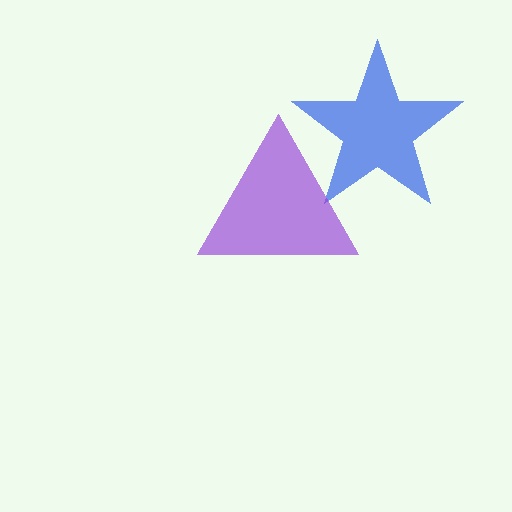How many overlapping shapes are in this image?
There are 2 overlapping shapes in the image.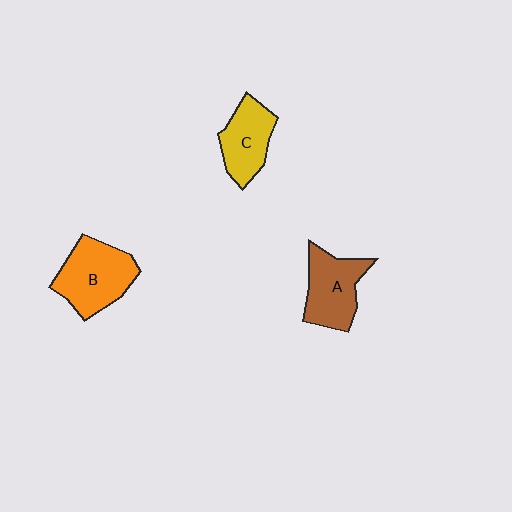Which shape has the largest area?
Shape B (orange).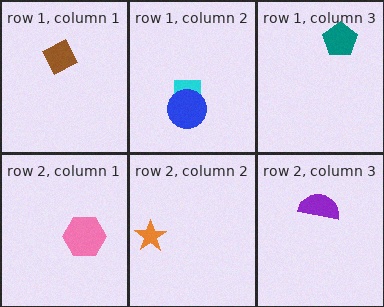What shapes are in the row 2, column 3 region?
The purple semicircle.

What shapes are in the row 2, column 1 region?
The pink hexagon.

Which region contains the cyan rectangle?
The row 1, column 2 region.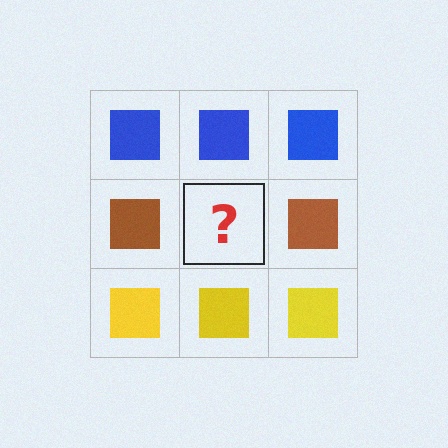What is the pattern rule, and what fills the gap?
The rule is that each row has a consistent color. The gap should be filled with a brown square.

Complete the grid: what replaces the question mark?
The question mark should be replaced with a brown square.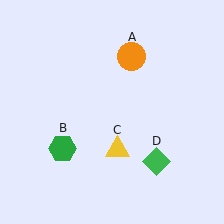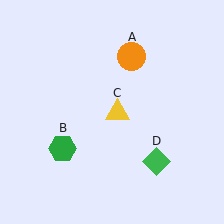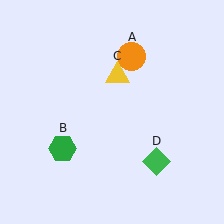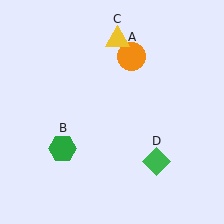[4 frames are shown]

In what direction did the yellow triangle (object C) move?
The yellow triangle (object C) moved up.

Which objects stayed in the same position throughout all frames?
Orange circle (object A) and green hexagon (object B) and green diamond (object D) remained stationary.